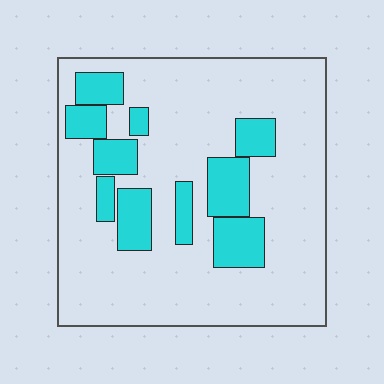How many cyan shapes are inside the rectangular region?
10.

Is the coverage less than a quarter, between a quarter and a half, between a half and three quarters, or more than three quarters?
Less than a quarter.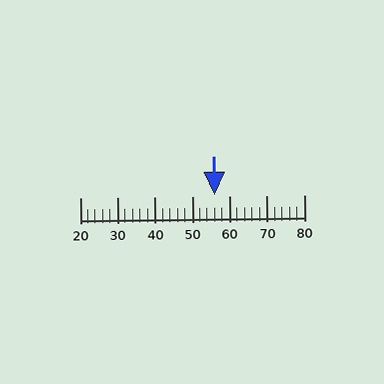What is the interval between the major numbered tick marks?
The major tick marks are spaced 10 units apart.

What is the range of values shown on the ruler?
The ruler shows values from 20 to 80.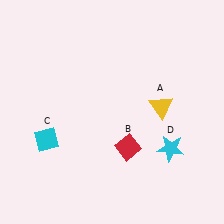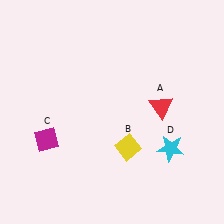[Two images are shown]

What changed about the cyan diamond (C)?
In Image 1, C is cyan. In Image 2, it changed to magenta.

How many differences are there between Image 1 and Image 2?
There are 3 differences between the two images.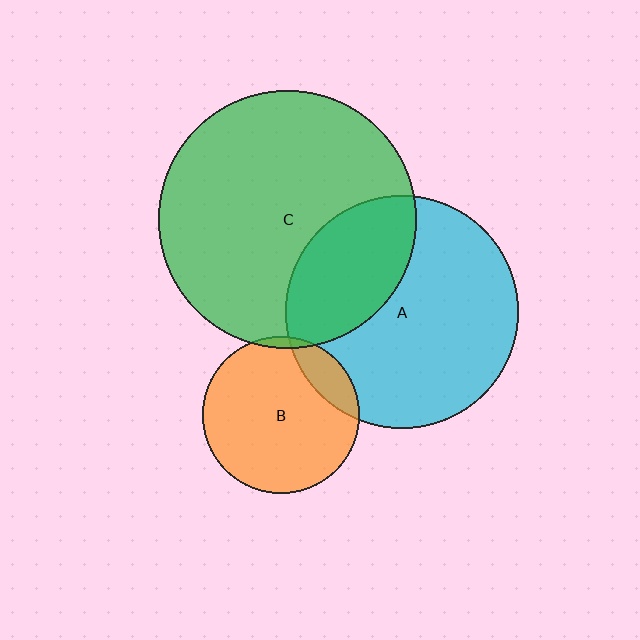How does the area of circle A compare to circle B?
Approximately 2.2 times.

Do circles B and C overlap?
Yes.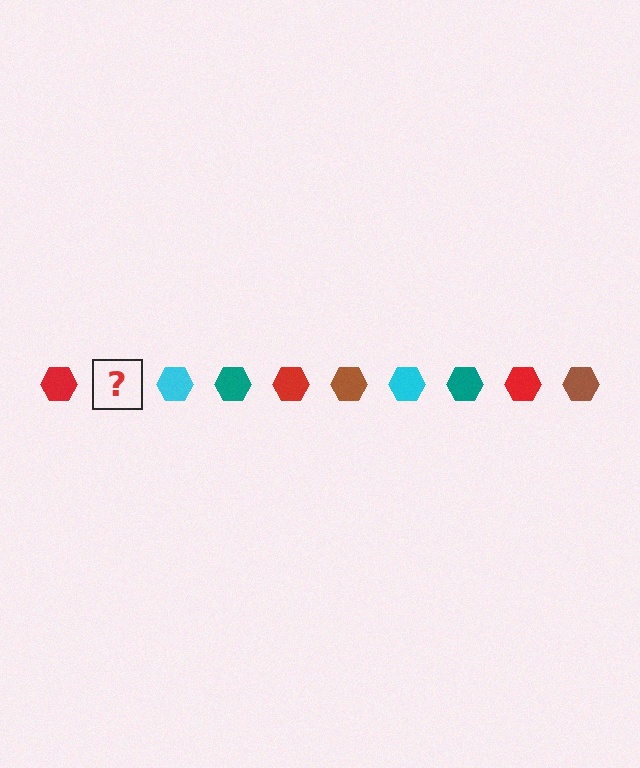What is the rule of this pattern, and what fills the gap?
The rule is that the pattern cycles through red, brown, cyan, teal hexagons. The gap should be filled with a brown hexagon.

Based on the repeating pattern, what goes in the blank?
The blank should be a brown hexagon.